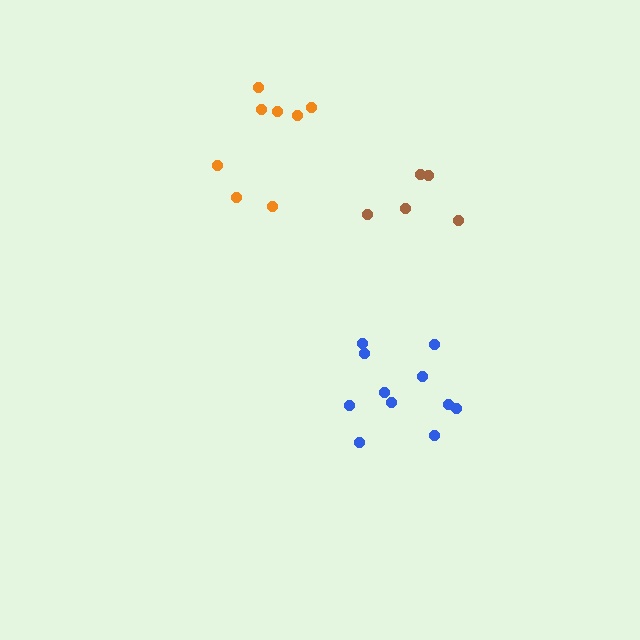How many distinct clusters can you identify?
There are 3 distinct clusters.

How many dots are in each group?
Group 1: 11 dots, Group 2: 8 dots, Group 3: 5 dots (24 total).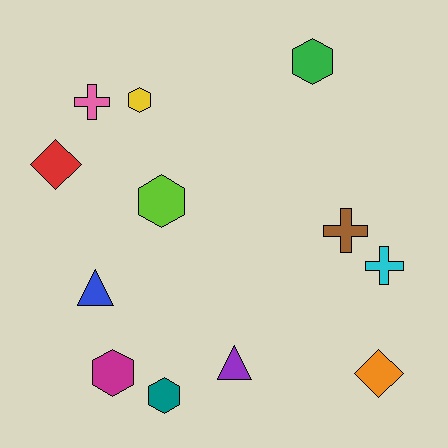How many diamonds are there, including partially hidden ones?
There are 2 diamonds.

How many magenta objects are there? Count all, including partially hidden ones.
There is 1 magenta object.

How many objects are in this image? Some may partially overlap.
There are 12 objects.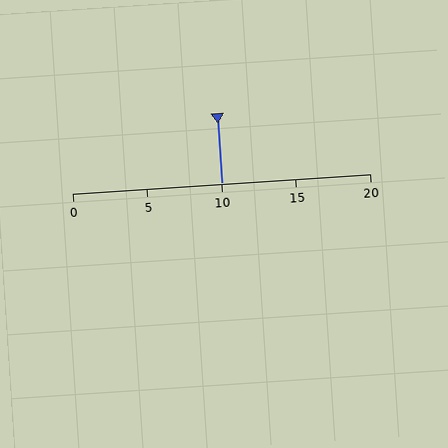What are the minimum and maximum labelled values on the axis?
The axis runs from 0 to 20.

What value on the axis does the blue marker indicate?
The marker indicates approximately 10.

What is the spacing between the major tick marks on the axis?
The major ticks are spaced 5 apart.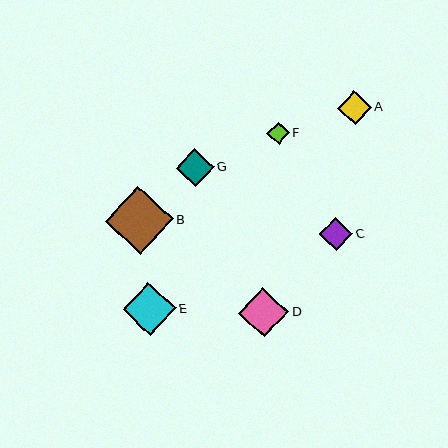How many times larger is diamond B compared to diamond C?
Diamond B is approximately 2.1 times the size of diamond C.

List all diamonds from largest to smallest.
From largest to smallest: B, E, D, G, A, C, F.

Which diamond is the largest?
Diamond B is the largest with a size of approximately 68 pixels.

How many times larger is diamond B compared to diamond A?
Diamond B is approximately 2.0 times the size of diamond A.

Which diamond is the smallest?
Diamond F is the smallest with a size of approximately 23 pixels.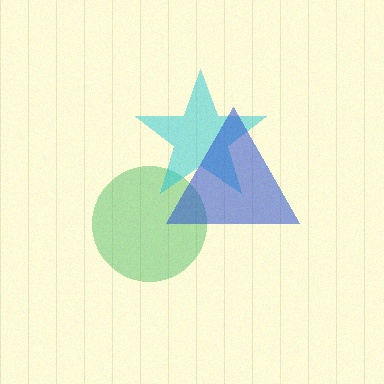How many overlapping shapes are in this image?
There are 3 overlapping shapes in the image.